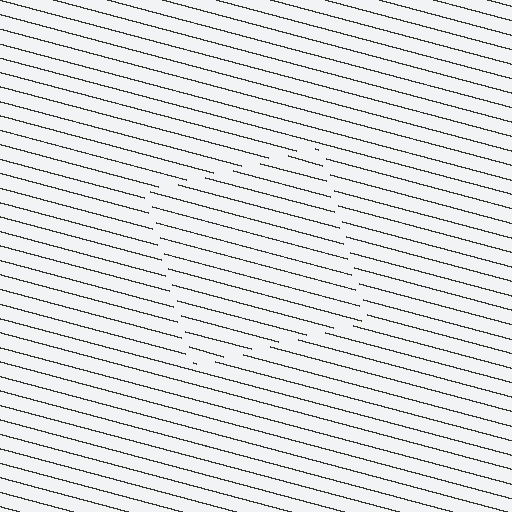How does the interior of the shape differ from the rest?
The interior of the shape contains the same grating, shifted by half a period — the contour is defined by the phase discontinuity where line-ends from the inner and outer gratings abut.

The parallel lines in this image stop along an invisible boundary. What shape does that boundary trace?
An illusory square. The interior of the shape contains the same grating, shifted by half a period — the contour is defined by the phase discontinuity where line-ends from the inner and outer gratings abut.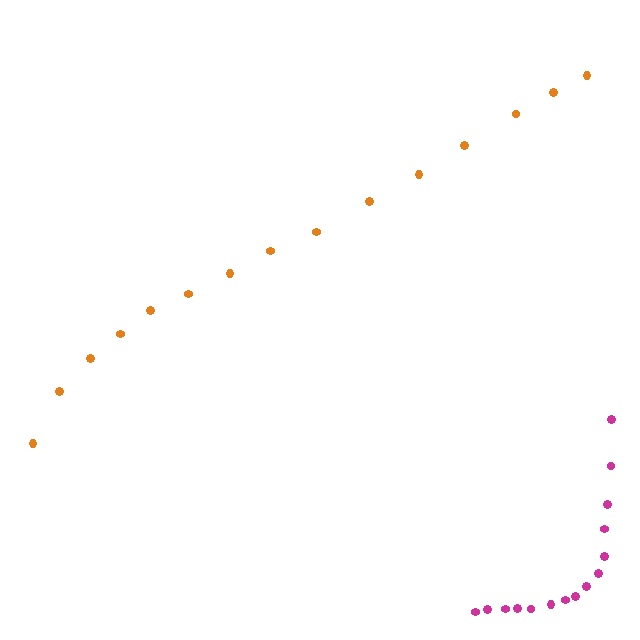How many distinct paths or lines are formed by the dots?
There are 2 distinct paths.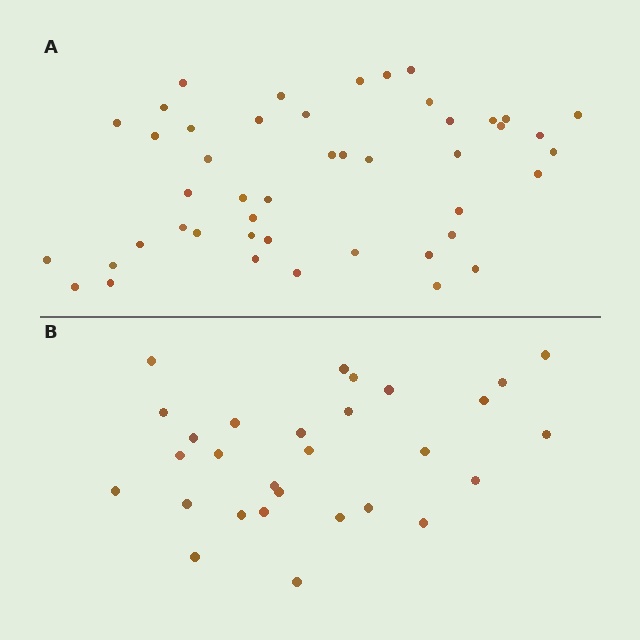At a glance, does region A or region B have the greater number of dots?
Region A (the top region) has more dots.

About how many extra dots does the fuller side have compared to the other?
Region A has approximately 15 more dots than region B.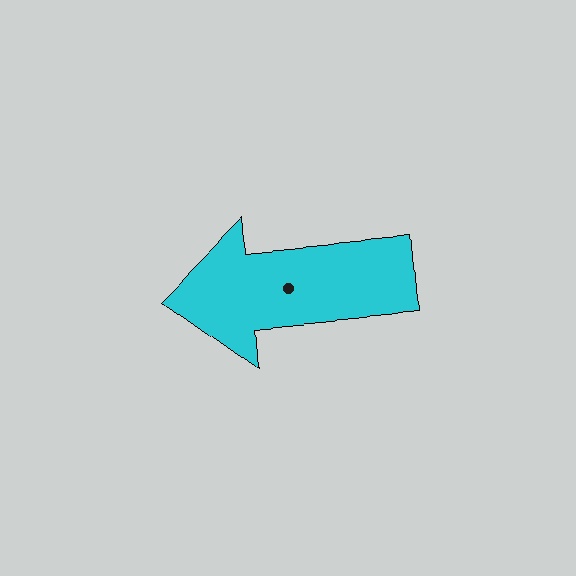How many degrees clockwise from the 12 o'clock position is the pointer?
Approximately 265 degrees.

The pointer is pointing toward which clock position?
Roughly 9 o'clock.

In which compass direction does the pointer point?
West.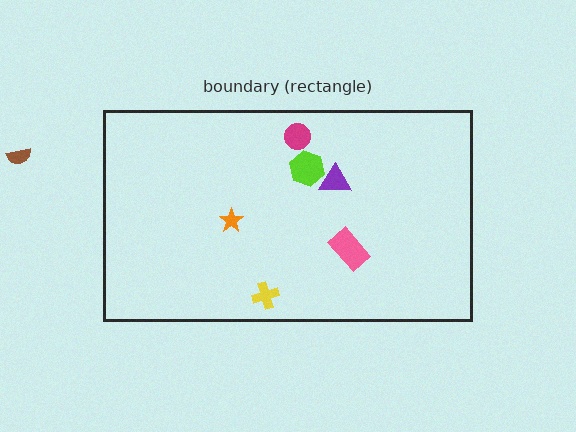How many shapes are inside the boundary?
6 inside, 1 outside.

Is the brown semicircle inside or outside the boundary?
Outside.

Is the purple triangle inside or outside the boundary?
Inside.